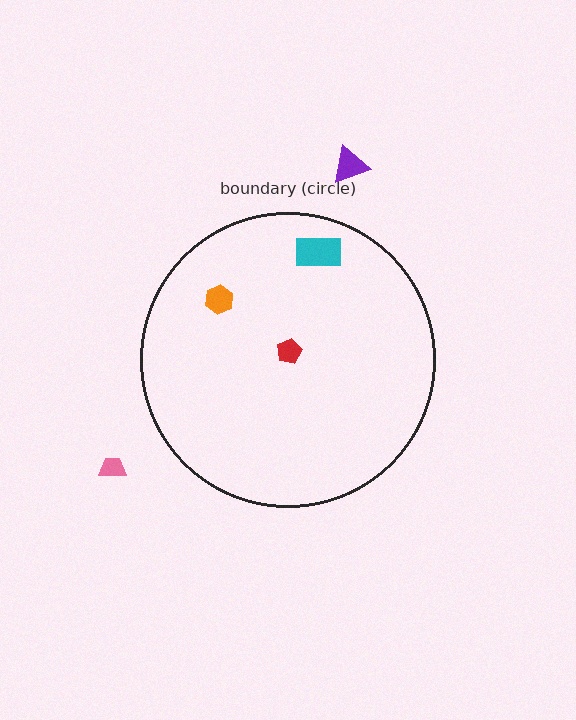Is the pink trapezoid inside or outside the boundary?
Outside.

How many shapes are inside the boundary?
3 inside, 2 outside.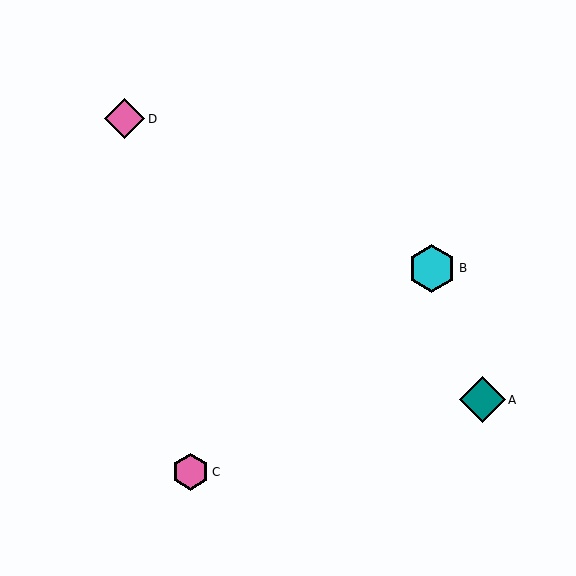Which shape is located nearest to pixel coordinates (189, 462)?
The pink hexagon (labeled C) at (190, 472) is nearest to that location.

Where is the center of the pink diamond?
The center of the pink diamond is at (125, 119).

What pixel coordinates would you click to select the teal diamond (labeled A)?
Click at (482, 400) to select the teal diamond A.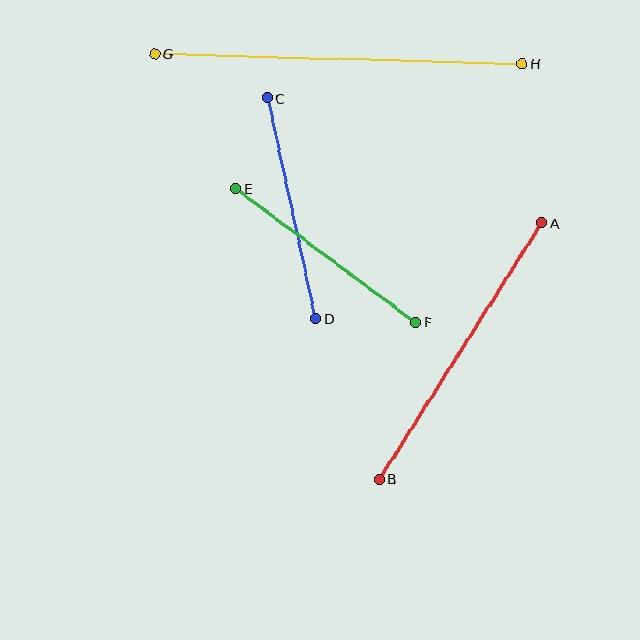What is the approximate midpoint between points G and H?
The midpoint is at approximately (339, 59) pixels.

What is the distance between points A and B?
The distance is approximately 304 pixels.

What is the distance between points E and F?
The distance is approximately 224 pixels.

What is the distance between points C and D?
The distance is approximately 226 pixels.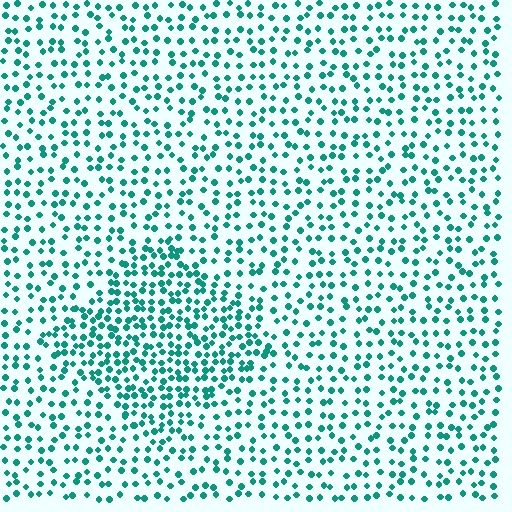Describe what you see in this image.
The image contains small teal elements arranged at two different densities. A diamond-shaped region is visible where the elements are more densely packed than the surrounding area.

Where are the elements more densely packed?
The elements are more densely packed inside the diamond boundary.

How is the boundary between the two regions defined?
The boundary is defined by a change in element density (approximately 1.8x ratio). All elements are the same color, size, and shape.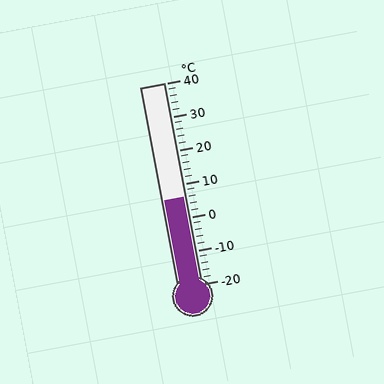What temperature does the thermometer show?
The thermometer shows approximately 6°C.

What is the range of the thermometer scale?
The thermometer scale ranges from -20°C to 40°C.